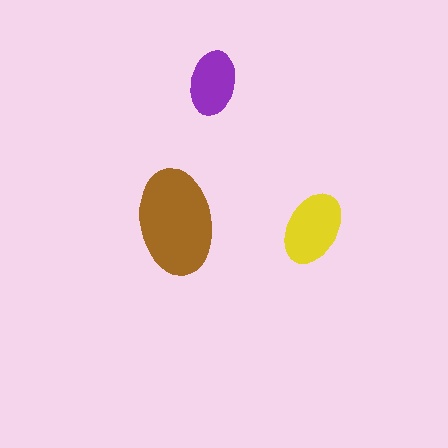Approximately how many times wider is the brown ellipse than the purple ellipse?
About 1.5 times wider.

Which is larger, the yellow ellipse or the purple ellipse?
The yellow one.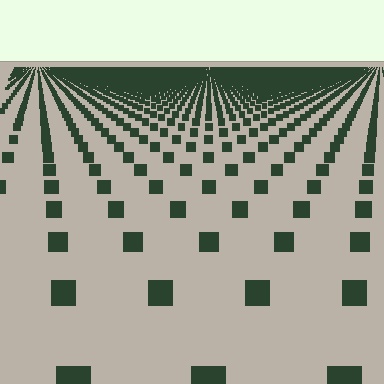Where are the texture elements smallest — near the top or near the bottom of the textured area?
Near the top.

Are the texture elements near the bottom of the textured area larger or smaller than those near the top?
Larger. Near the bottom, elements are closer to the viewer and appear at a bigger on-screen size.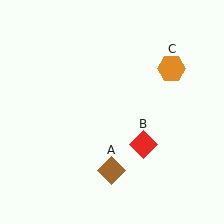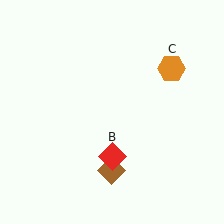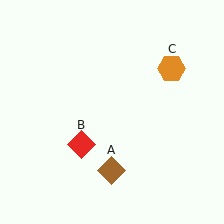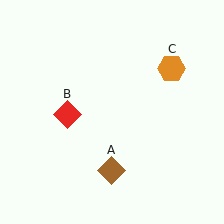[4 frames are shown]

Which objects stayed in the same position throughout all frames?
Brown diamond (object A) and orange hexagon (object C) remained stationary.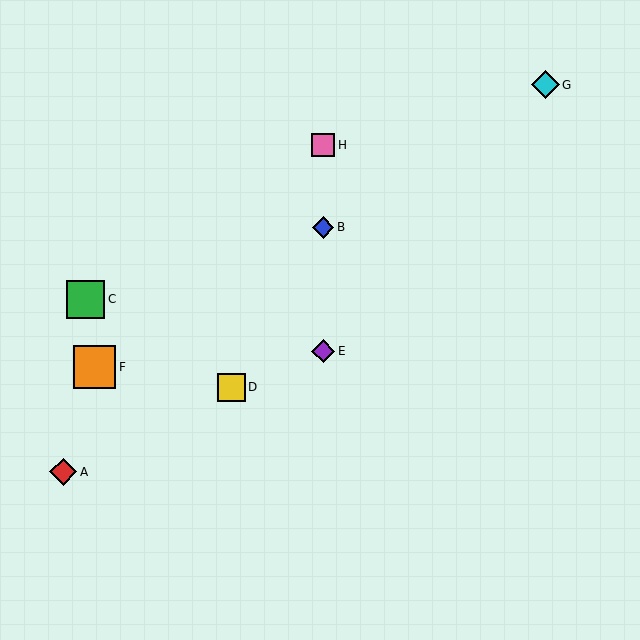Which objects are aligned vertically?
Objects B, E, H are aligned vertically.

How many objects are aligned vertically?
3 objects (B, E, H) are aligned vertically.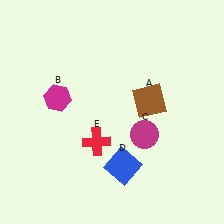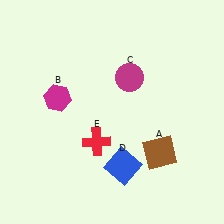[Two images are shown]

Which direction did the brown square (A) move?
The brown square (A) moved down.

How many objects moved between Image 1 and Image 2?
2 objects moved between the two images.